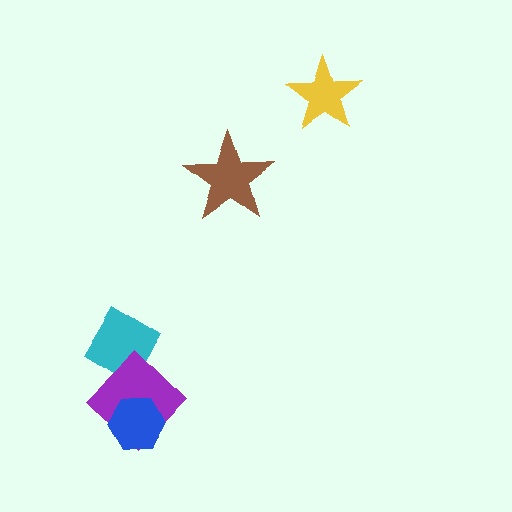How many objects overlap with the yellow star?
0 objects overlap with the yellow star.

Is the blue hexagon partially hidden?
No, no other shape covers it.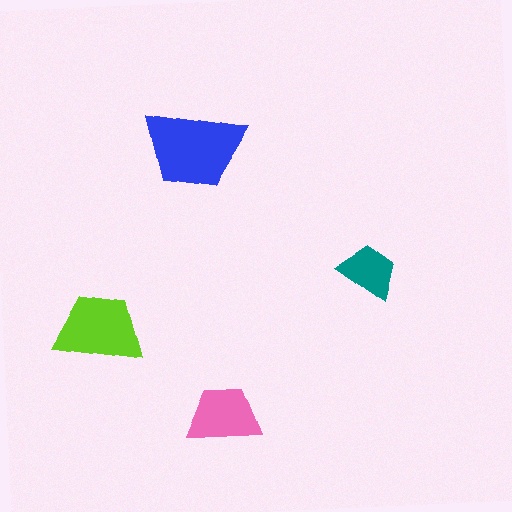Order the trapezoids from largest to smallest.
the blue one, the lime one, the pink one, the teal one.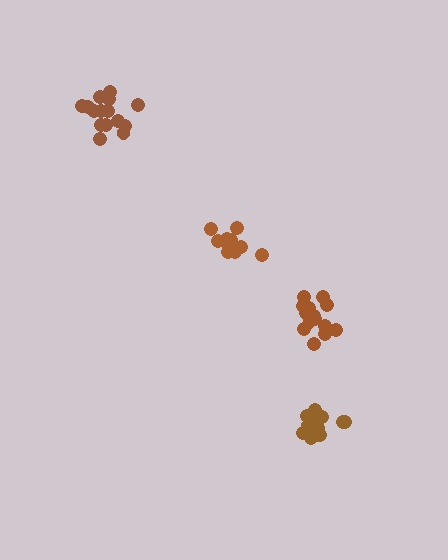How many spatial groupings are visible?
There are 4 spatial groupings.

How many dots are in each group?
Group 1: 13 dots, Group 2: 15 dots, Group 3: 15 dots, Group 4: 10 dots (53 total).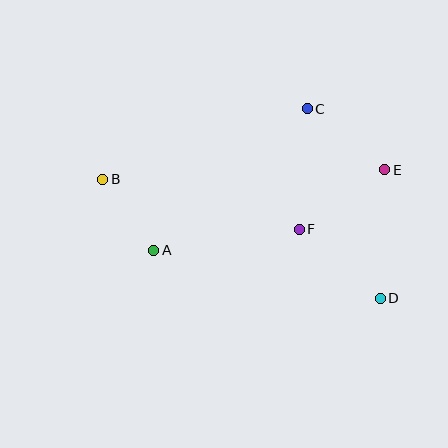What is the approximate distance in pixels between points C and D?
The distance between C and D is approximately 203 pixels.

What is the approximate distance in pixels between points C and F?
The distance between C and F is approximately 121 pixels.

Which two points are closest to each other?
Points A and B are closest to each other.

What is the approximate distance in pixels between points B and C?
The distance between B and C is approximately 216 pixels.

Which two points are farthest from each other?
Points B and D are farthest from each other.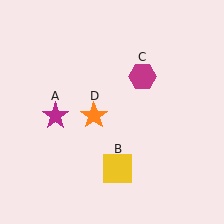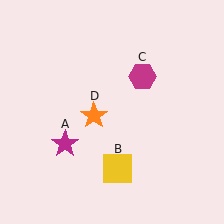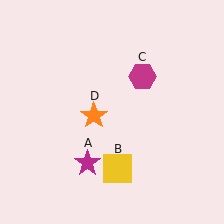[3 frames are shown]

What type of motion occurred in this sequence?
The magenta star (object A) rotated counterclockwise around the center of the scene.